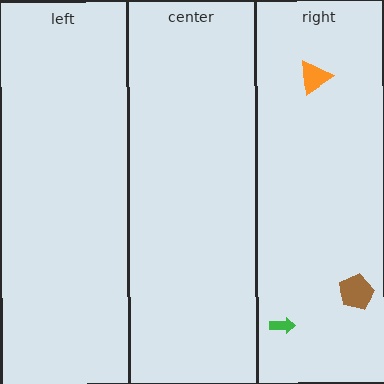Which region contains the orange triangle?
The right region.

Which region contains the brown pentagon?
The right region.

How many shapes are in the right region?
3.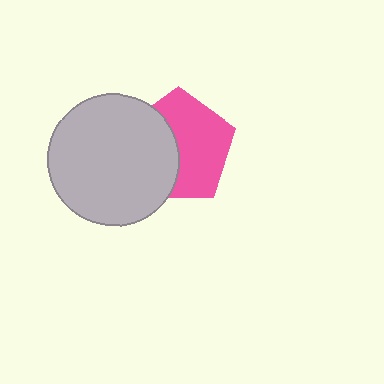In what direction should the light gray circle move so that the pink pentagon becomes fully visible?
The light gray circle should move left. That is the shortest direction to clear the overlap and leave the pink pentagon fully visible.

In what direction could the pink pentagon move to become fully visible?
The pink pentagon could move right. That would shift it out from behind the light gray circle entirely.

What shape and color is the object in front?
The object in front is a light gray circle.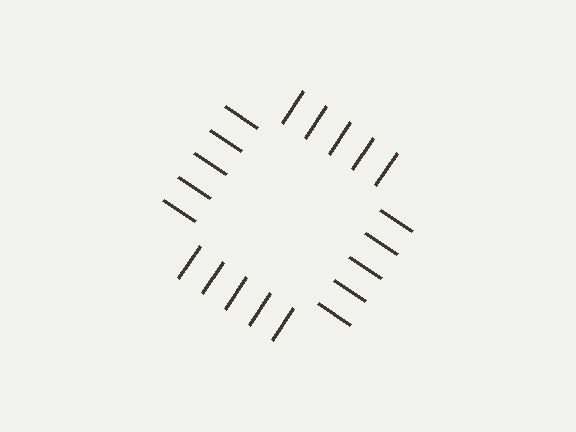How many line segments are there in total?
20 — 5 along each of the 4 edges.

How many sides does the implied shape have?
4 sides — the line-ends trace a square.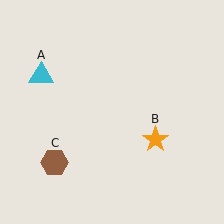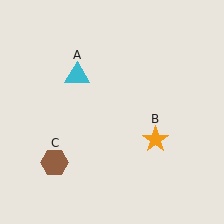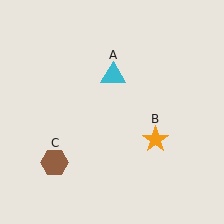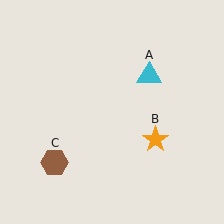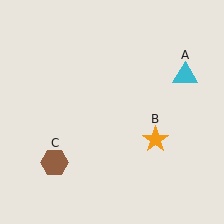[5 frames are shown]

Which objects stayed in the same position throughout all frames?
Orange star (object B) and brown hexagon (object C) remained stationary.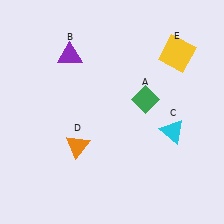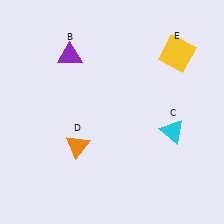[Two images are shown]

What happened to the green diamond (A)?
The green diamond (A) was removed in Image 2. It was in the top-right area of Image 1.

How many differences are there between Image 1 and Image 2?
There is 1 difference between the two images.